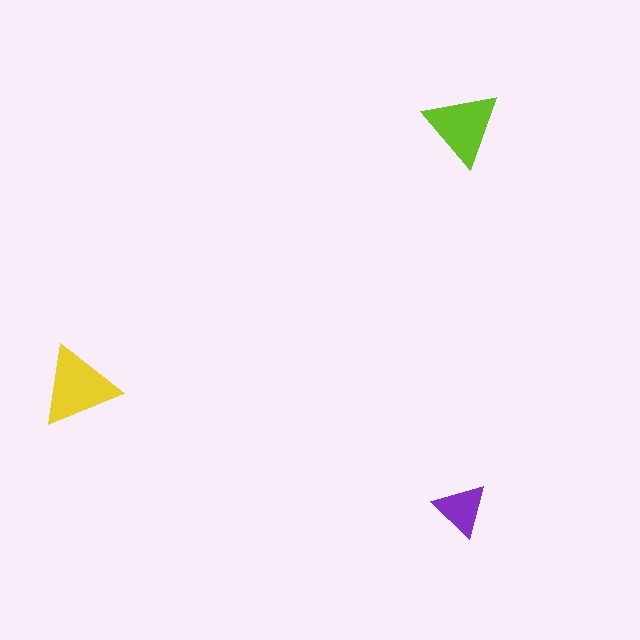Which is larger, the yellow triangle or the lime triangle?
The yellow one.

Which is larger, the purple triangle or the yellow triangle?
The yellow one.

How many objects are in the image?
There are 3 objects in the image.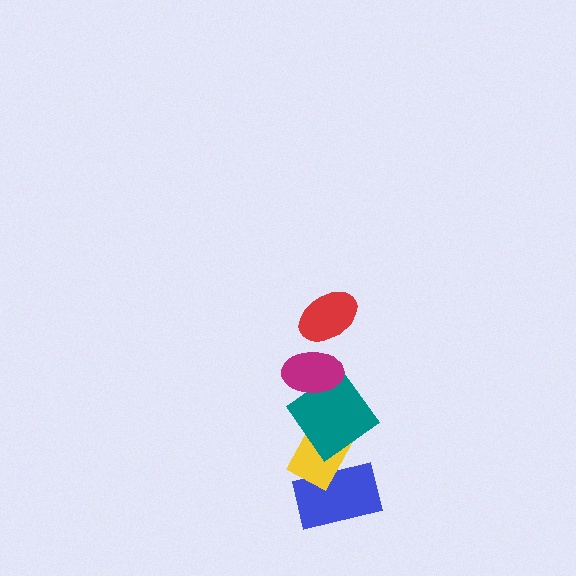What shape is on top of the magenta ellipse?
The red ellipse is on top of the magenta ellipse.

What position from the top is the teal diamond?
The teal diamond is 3rd from the top.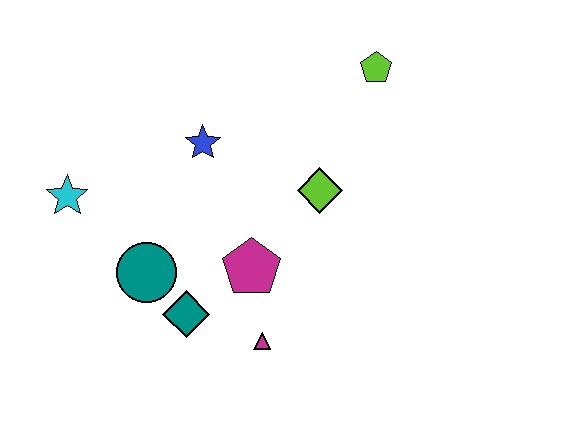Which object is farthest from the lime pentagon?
The cyan star is farthest from the lime pentagon.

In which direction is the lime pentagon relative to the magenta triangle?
The lime pentagon is above the magenta triangle.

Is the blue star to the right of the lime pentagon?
No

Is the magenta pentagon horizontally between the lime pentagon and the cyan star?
Yes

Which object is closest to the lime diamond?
The magenta pentagon is closest to the lime diamond.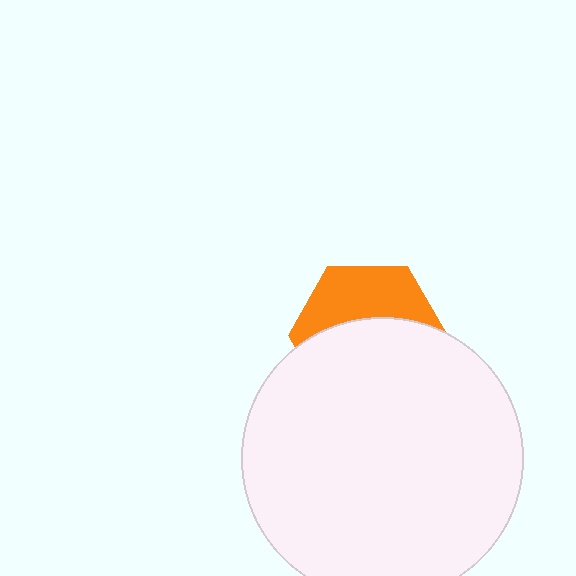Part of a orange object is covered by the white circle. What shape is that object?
It is a hexagon.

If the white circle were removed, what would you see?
You would see the complete orange hexagon.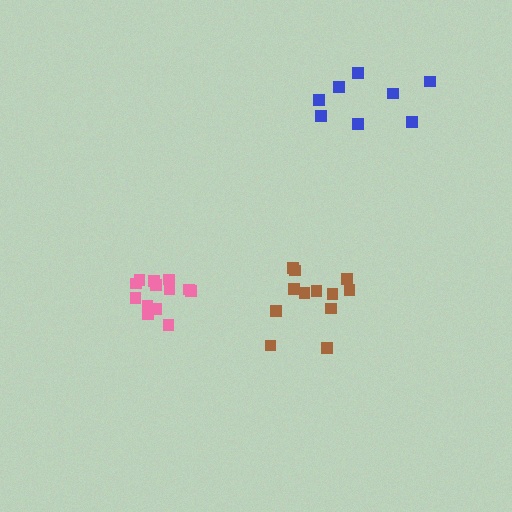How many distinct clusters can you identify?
There are 3 distinct clusters.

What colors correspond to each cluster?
The clusters are colored: blue, pink, brown.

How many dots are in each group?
Group 1: 8 dots, Group 2: 13 dots, Group 3: 12 dots (33 total).